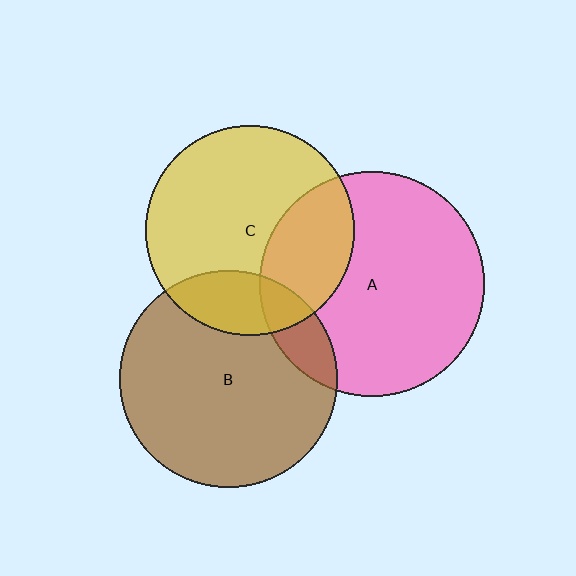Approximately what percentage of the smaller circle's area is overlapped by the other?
Approximately 15%.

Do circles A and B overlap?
Yes.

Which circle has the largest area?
Circle A (pink).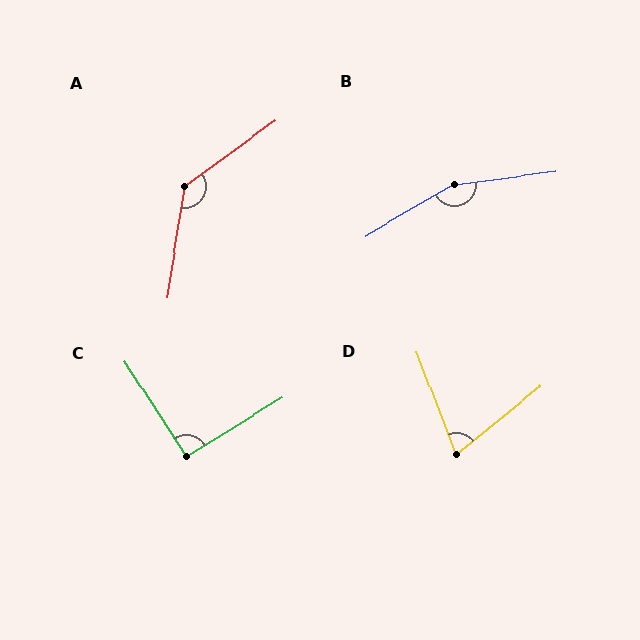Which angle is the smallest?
D, at approximately 72 degrees.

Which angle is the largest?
B, at approximately 157 degrees.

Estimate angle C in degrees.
Approximately 91 degrees.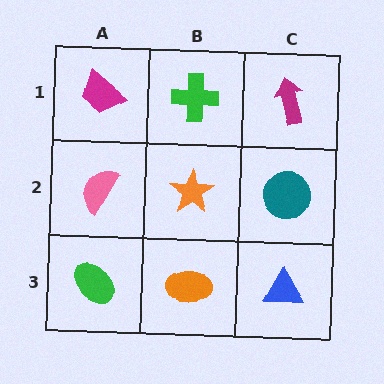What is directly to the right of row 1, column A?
A green cross.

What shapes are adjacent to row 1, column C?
A teal circle (row 2, column C), a green cross (row 1, column B).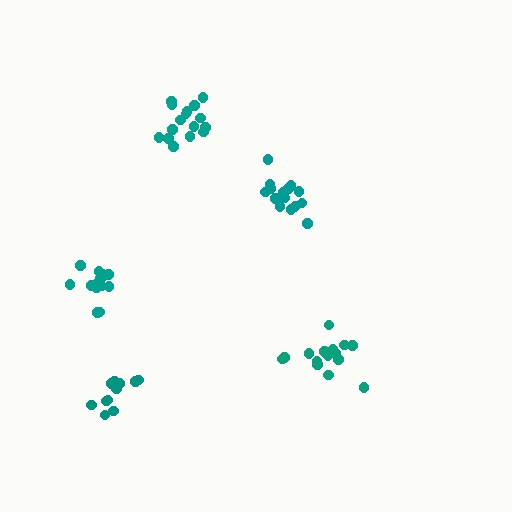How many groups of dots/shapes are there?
There are 5 groups.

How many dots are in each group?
Group 1: 14 dots, Group 2: 11 dots, Group 3: 15 dots, Group 4: 15 dots, Group 5: 16 dots (71 total).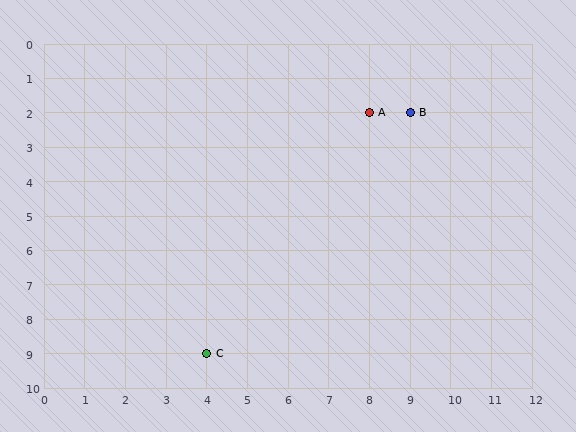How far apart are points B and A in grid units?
Points B and A are 1 column apart.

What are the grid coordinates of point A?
Point A is at grid coordinates (8, 2).